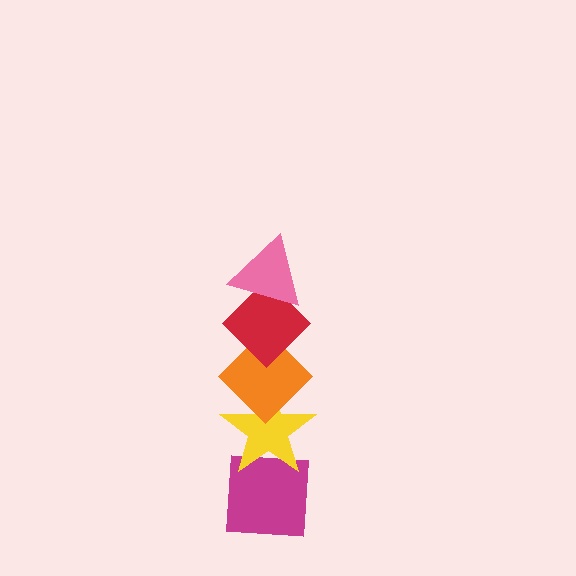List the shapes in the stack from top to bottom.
From top to bottom: the pink triangle, the red diamond, the orange diamond, the yellow star, the magenta square.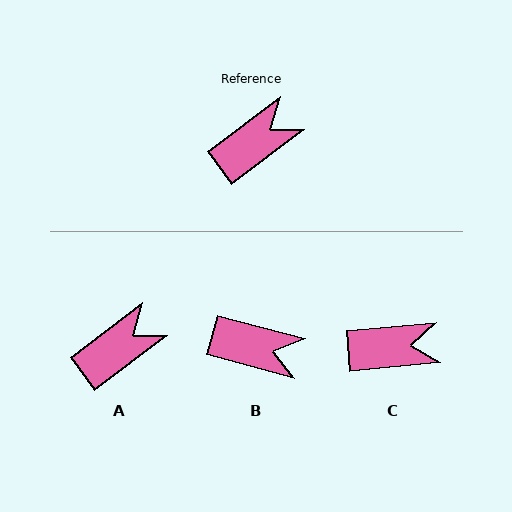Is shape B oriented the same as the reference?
No, it is off by about 52 degrees.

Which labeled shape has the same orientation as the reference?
A.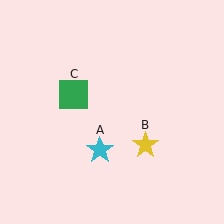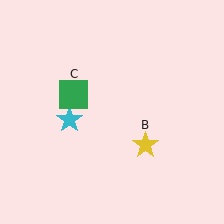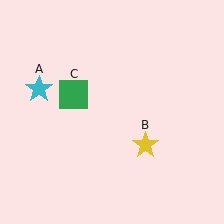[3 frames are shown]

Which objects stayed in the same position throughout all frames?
Yellow star (object B) and green square (object C) remained stationary.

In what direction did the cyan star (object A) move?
The cyan star (object A) moved up and to the left.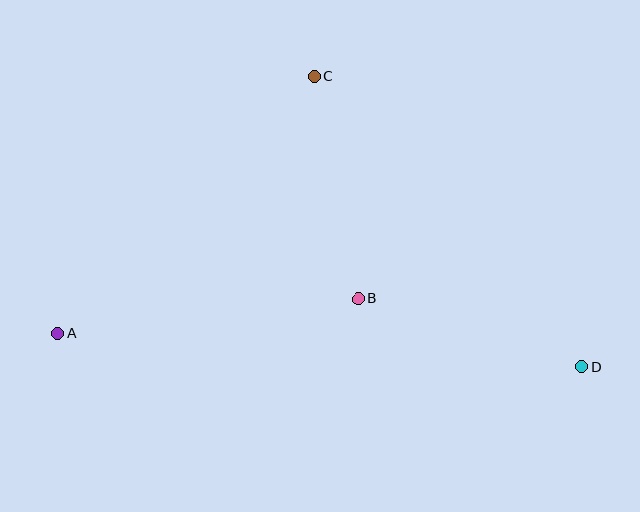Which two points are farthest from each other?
Points A and D are farthest from each other.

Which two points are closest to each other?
Points B and C are closest to each other.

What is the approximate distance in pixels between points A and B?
The distance between A and B is approximately 302 pixels.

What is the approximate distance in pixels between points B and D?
The distance between B and D is approximately 234 pixels.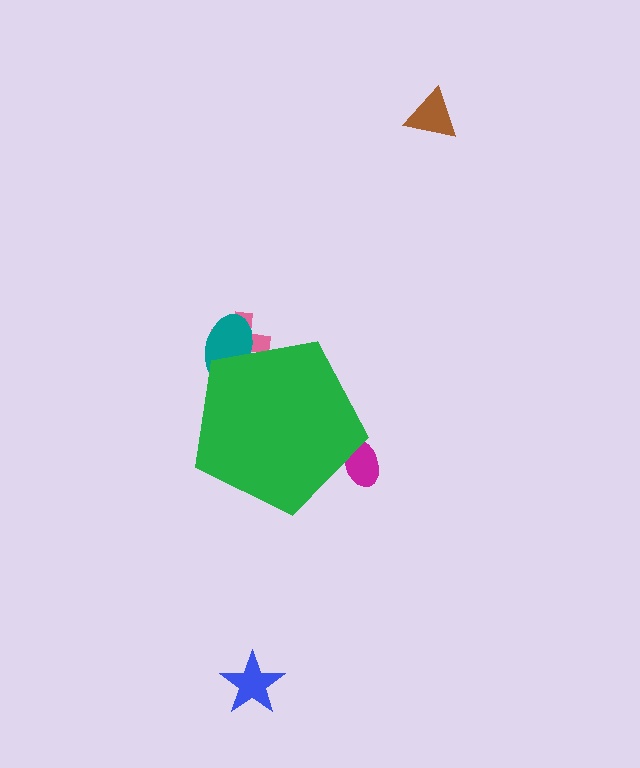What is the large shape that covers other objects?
A green pentagon.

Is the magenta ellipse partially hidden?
Yes, the magenta ellipse is partially hidden behind the green pentagon.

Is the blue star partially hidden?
No, the blue star is fully visible.